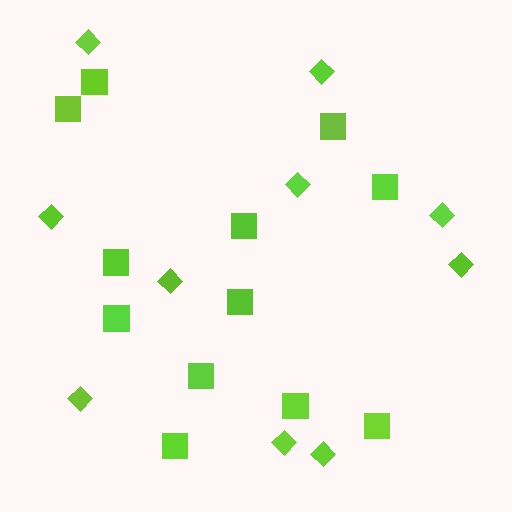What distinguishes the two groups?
There are 2 groups: one group of squares (12) and one group of diamonds (10).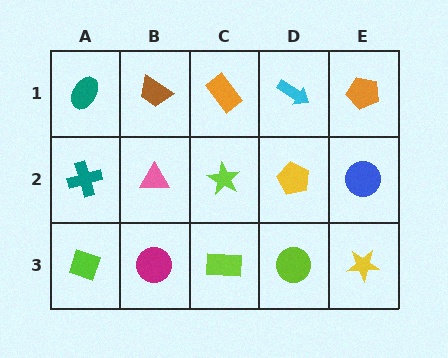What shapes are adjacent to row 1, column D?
A yellow pentagon (row 2, column D), an orange rectangle (row 1, column C), an orange pentagon (row 1, column E).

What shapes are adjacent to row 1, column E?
A blue circle (row 2, column E), a cyan arrow (row 1, column D).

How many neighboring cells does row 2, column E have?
3.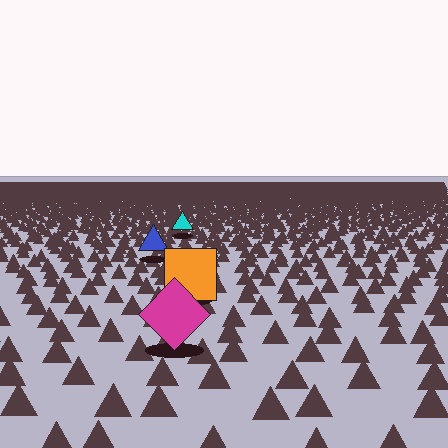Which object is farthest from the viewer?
The cyan triangle is farthest from the viewer. It appears smaller and the ground texture around it is denser.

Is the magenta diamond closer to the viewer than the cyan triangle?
Yes. The magenta diamond is closer — you can tell from the texture gradient: the ground texture is coarser near it.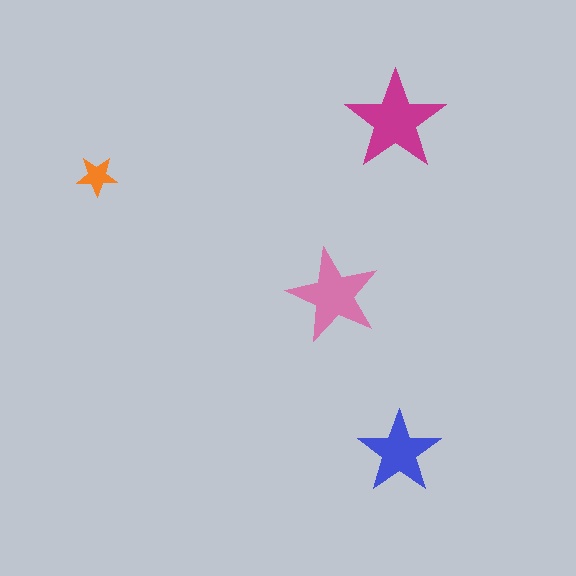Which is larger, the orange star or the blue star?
The blue one.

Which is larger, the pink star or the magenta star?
The magenta one.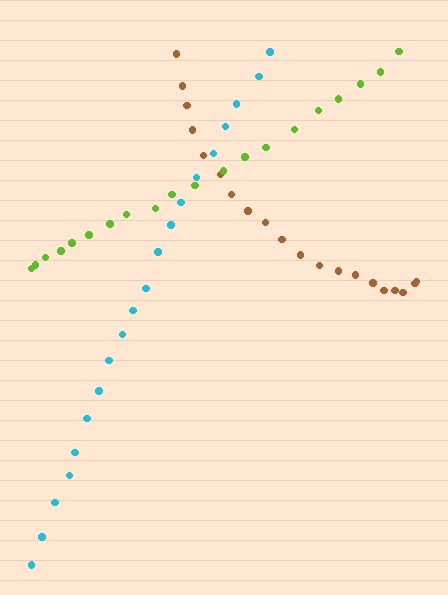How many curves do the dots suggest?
There are 3 distinct paths.